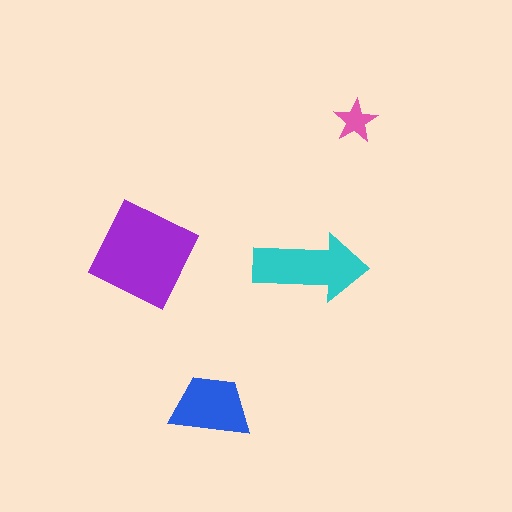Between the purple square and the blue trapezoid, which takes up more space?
The purple square.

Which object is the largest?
The purple square.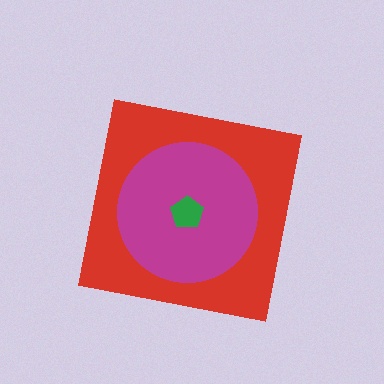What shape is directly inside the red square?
The magenta circle.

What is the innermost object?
The green pentagon.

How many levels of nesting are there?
3.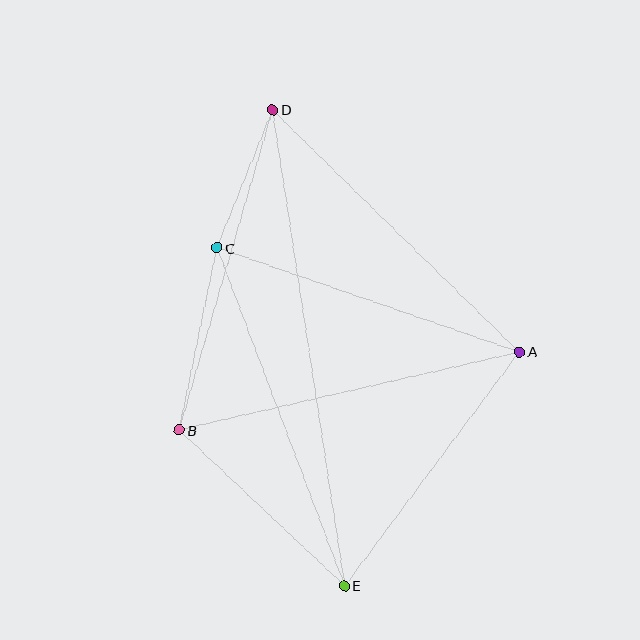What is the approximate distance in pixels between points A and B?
The distance between A and B is approximately 349 pixels.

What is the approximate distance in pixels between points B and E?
The distance between B and E is approximately 227 pixels.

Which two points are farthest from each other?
Points D and E are farthest from each other.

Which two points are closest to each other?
Points C and D are closest to each other.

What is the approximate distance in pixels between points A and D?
The distance between A and D is approximately 346 pixels.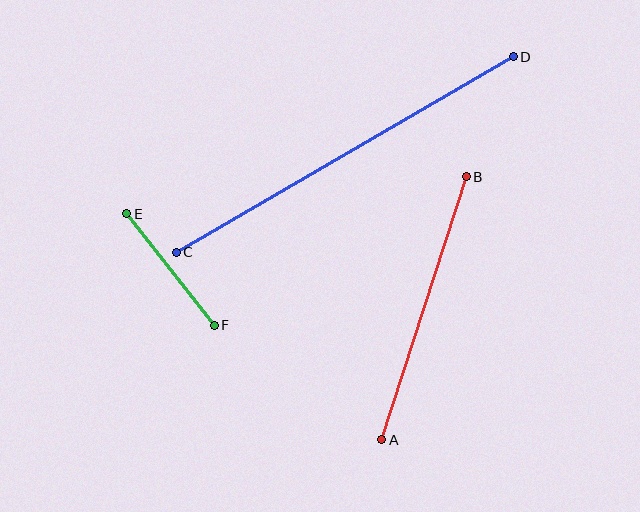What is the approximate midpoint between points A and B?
The midpoint is at approximately (424, 308) pixels.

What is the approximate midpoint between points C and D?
The midpoint is at approximately (345, 155) pixels.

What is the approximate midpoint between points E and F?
The midpoint is at approximately (171, 270) pixels.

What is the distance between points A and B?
The distance is approximately 276 pixels.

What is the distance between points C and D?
The distance is approximately 390 pixels.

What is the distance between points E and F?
The distance is approximately 142 pixels.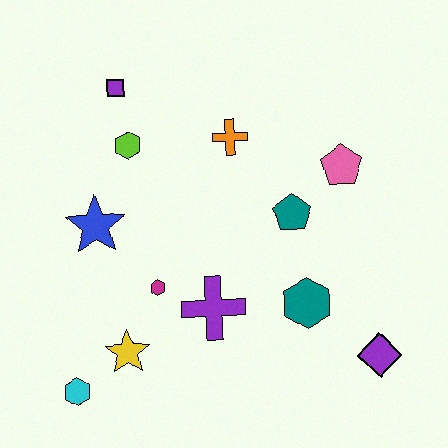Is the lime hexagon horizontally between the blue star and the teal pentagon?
Yes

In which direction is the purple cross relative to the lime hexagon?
The purple cross is below the lime hexagon.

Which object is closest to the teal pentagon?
The pink pentagon is closest to the teal pentagon.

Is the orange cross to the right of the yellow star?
Yes